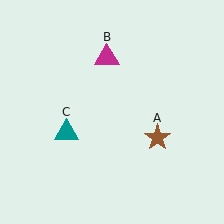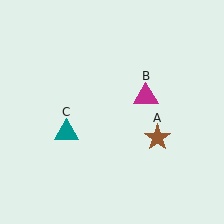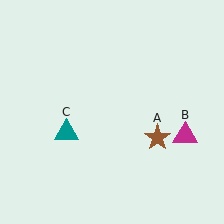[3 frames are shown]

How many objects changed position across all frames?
1 object changed position: magenta triangle (object B).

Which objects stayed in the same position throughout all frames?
Brown star (object A) and teal triangle (object C) remained stationary.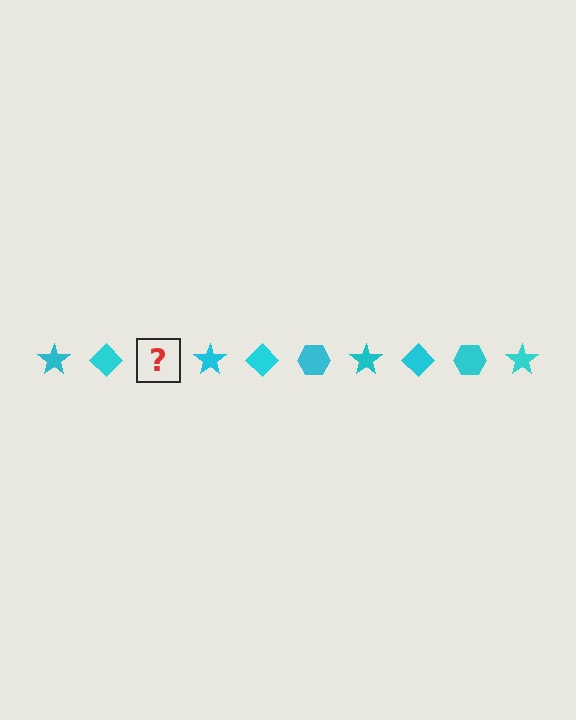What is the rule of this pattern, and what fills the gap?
The rule is that the pattern cycles through star, diamond, hexagon shapes in cyan. The gap should be filled with a cyan hexagon.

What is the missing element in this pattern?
The missing element is a cyan hexagon.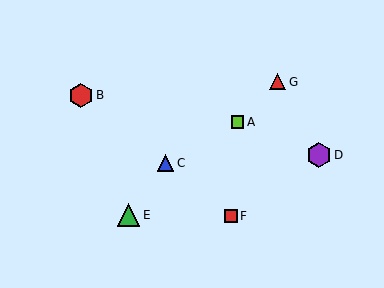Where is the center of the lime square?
The center of the lime square is at (238, 122).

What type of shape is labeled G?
Shape G is a red triangle.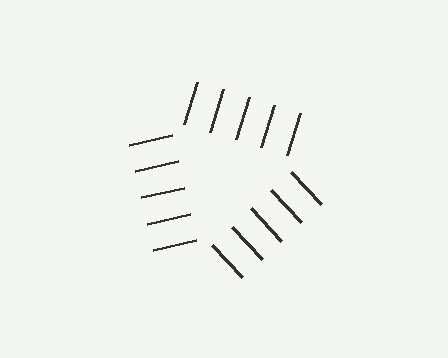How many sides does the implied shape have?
3 sides — the line-ends trace a triangle.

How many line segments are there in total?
15 — 5 along each of the 3 edges.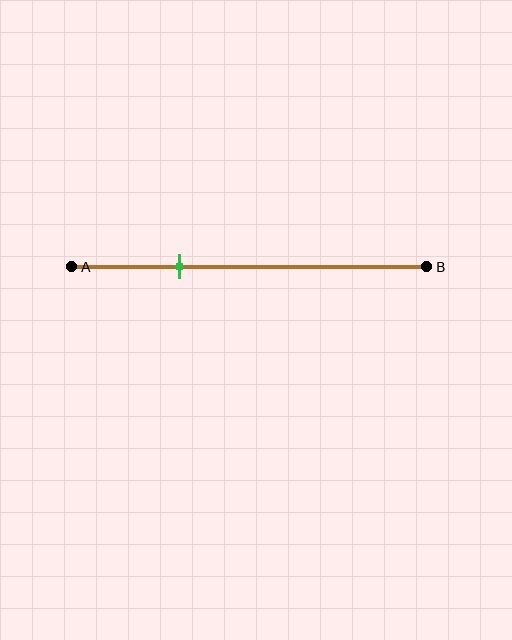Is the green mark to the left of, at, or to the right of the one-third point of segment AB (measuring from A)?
The green mark is to the left of the one-third point of segment AB.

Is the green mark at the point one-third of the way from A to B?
No, the mark is at about 30% from A, not at the 33% one-third point.